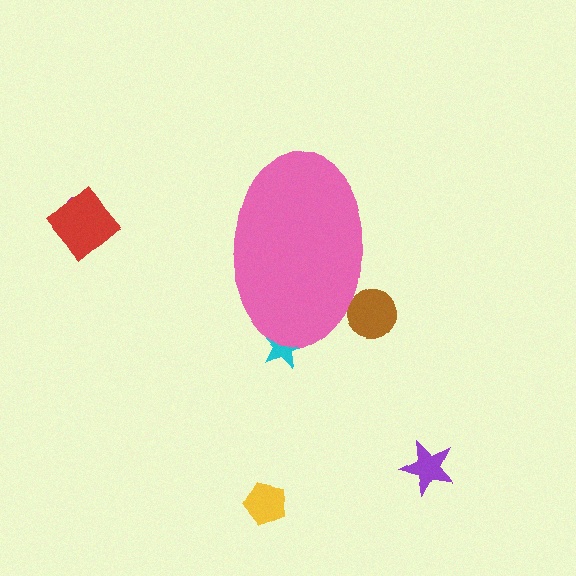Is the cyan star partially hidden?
Yes, the cyan star is partially hidden behind the pink ellipse.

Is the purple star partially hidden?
No, the purple star is fully visible.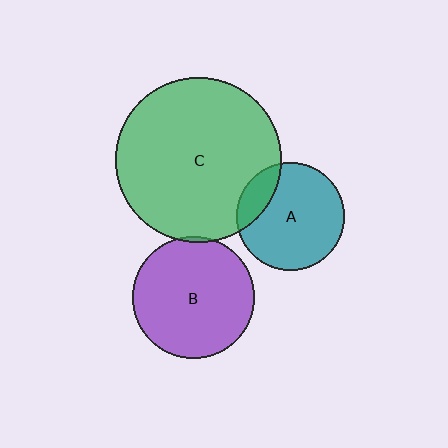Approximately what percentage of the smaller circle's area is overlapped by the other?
Approximately 5%.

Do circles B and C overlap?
Yes.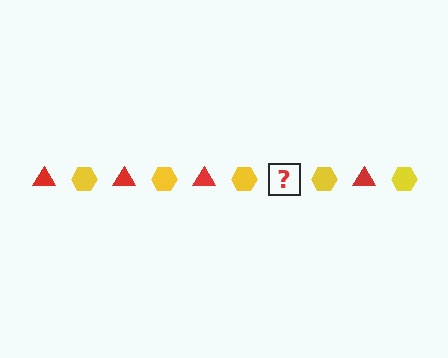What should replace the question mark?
The question mark should be replaced with a red triangle.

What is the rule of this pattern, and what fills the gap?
The rule is that the pattern alternates between red triangle and yellow hexagon. The gap should be filled with a red triangle.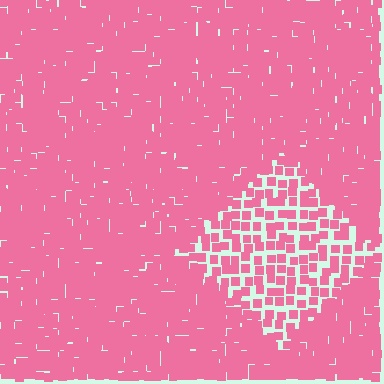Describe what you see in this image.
The image contains small pink elements arranged at two different densities. A diamond-shaped region is visible where the elements are less densely packed than the surrounding area.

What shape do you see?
I see a diamond.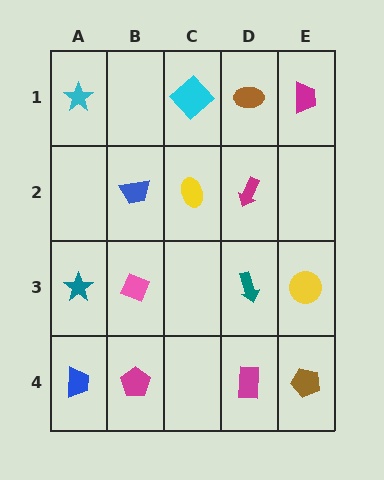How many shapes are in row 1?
4 shapes.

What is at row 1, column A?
A cyan star.